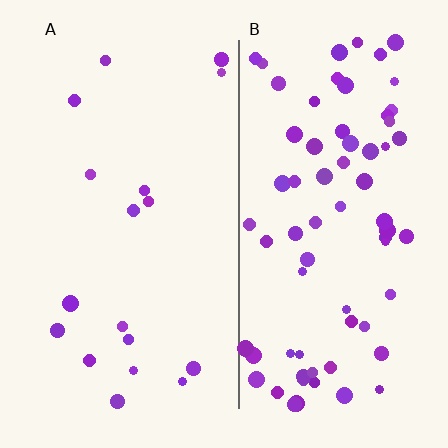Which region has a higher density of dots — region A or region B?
B (the right).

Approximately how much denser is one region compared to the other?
Approximately 4.0× — region B over region A.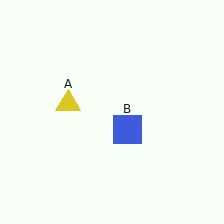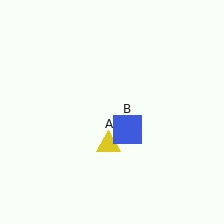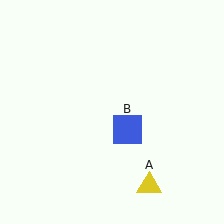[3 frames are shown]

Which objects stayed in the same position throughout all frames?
Blue square (object B) remained stationary.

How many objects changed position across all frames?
1 object changed position: yellow triangle (object A).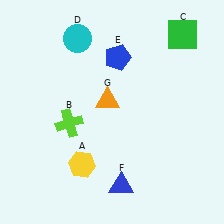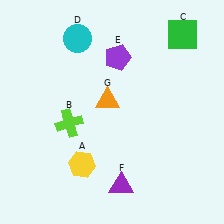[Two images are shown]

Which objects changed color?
E changed from blue to purple. F changed from blue to purple.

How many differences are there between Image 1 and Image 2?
There are 2 differences between the two images.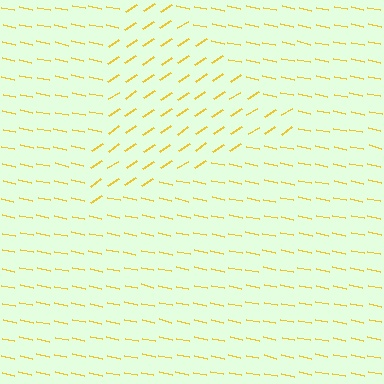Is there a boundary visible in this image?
Yes, there is a texture boundary formed by a change in line orientation.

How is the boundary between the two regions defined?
The boundary is defined purely by a change in line orientation (approximately 45 degrees difference). All lines are the same color and thickness.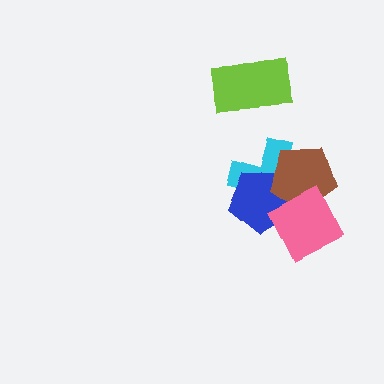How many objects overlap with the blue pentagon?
3 objects overlap with the blue pentagon.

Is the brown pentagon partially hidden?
Yes, it is partially covered by another shape.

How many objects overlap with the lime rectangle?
0 objects overlap with the lime rectangle.